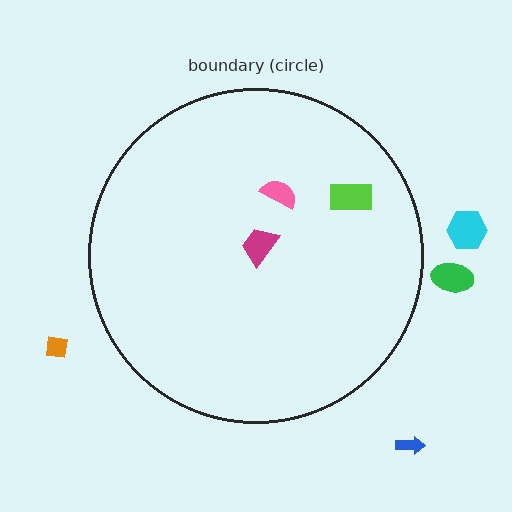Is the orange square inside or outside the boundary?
Outside.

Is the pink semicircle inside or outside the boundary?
Inside.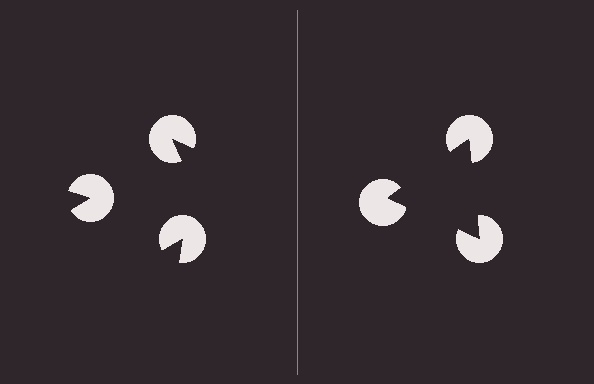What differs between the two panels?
The pac-man discs are positioned identically on both sides; only the wedge orientations differ. On the right they align to a triangle; on the left they are misaligned.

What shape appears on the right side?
An illusory triangle.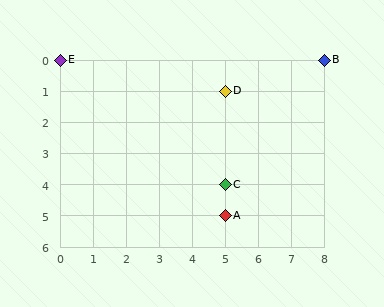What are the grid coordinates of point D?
Point D is at grid coordinates (5, 1).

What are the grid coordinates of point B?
Point B is at grid coordinates (8, 0).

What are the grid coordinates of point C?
Point C is at grid coordinates (5, 4).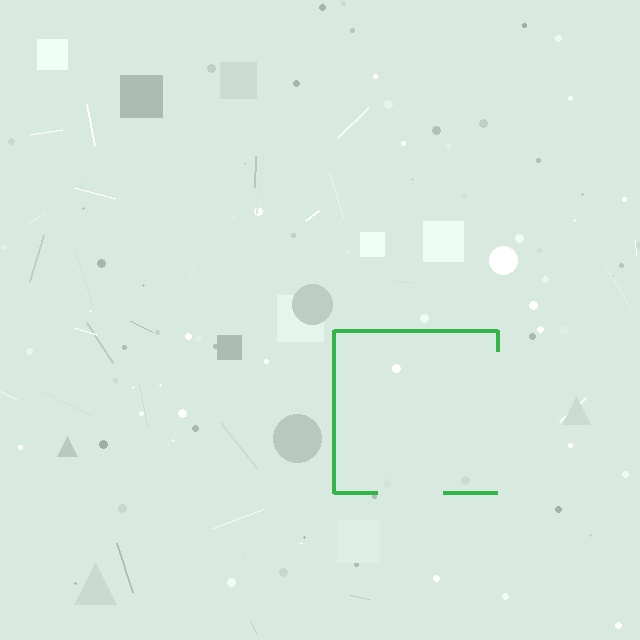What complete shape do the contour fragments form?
The contour fragments form a square.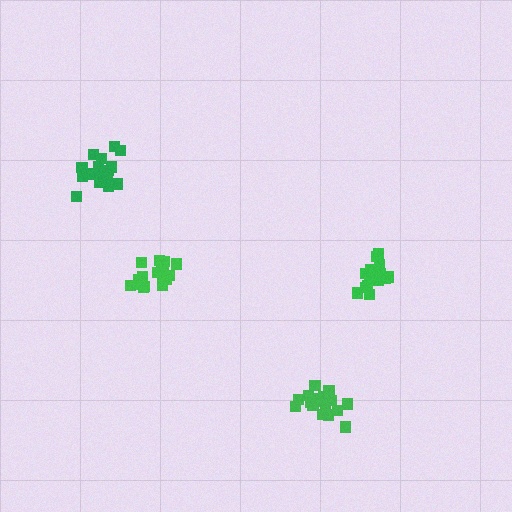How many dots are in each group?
Group 1: 19 dots, Group 2: 16 dots, Group 3: 21 dots, Group 4: 18 dots (74 total).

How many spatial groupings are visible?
There are 4 spatial groupings.